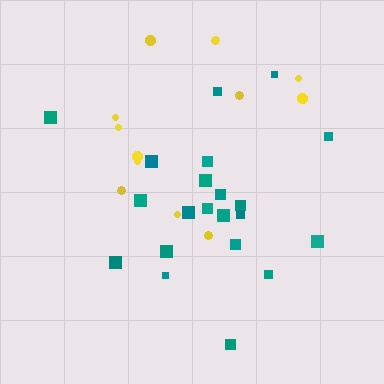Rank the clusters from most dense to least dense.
teal, yellow.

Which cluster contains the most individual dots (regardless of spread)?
Teal (21).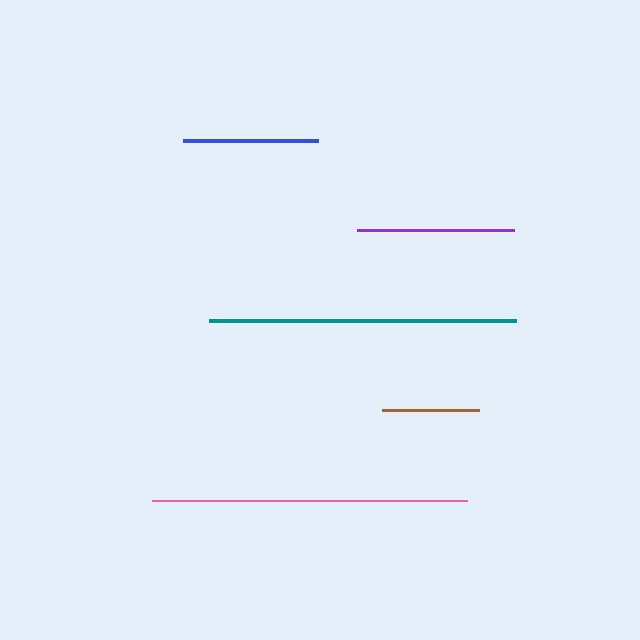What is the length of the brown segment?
The brown segment is approximately 98 pixels long.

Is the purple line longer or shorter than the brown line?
The purple line is longer than the brown line.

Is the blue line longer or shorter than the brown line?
The blue line is longer than the brown line.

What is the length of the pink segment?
The pink segment is approximately 315 pixels long.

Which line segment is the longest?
The pink line is the longest at approximately 315 pixels.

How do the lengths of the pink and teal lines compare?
The pink and teal lines are approximately the same length.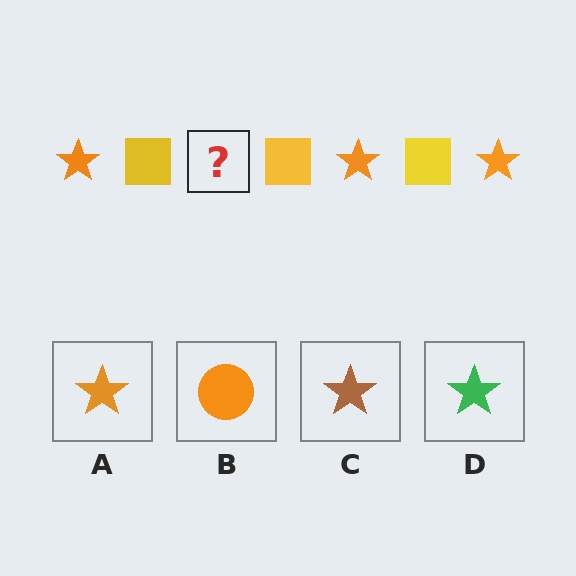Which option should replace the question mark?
Option A.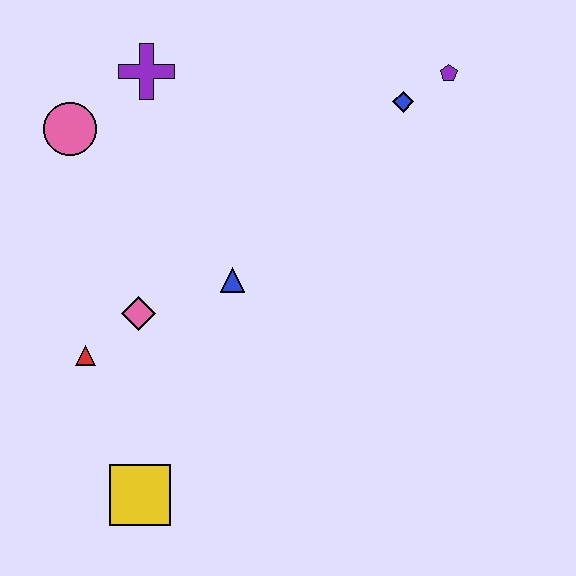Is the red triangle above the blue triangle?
No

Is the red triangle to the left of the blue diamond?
Yes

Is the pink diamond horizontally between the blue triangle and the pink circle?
Yes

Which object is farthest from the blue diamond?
The yellow square is farthest from the blue diamond.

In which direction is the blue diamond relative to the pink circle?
The blue diamond is to the right of the pink circle.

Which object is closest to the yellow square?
The red triangle is closest to the yellow square.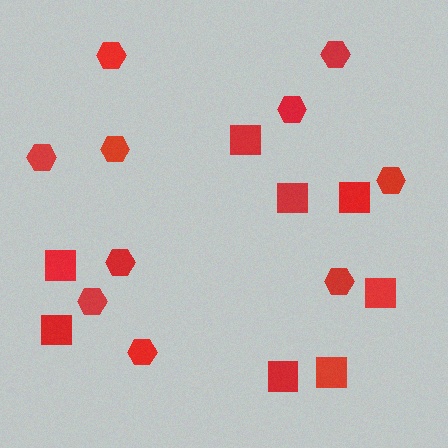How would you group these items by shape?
There are 2 groups: one group of hexagons (10) and one group of squares (8).